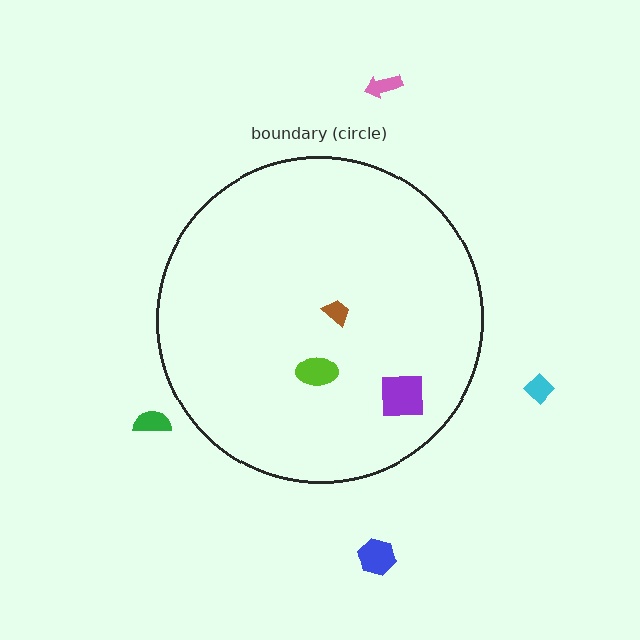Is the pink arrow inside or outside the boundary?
Outside.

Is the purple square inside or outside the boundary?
Inside.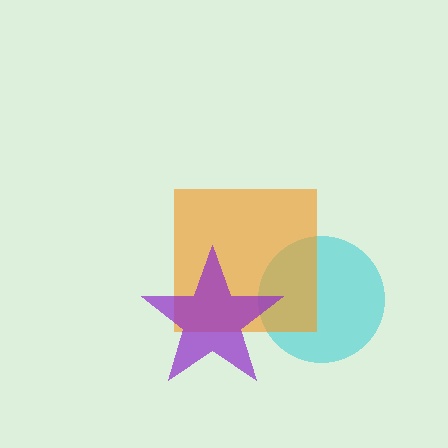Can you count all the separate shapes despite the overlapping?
Yes, there are 3 separate shapes.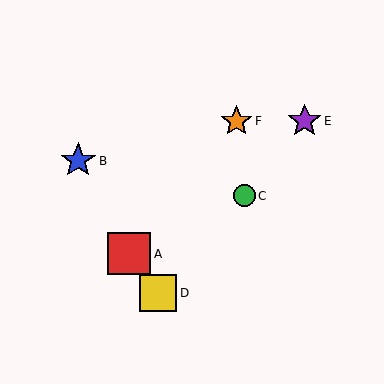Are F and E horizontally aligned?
Yes, both are at y≈121.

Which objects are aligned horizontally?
Objects E, F are aligned horizontally.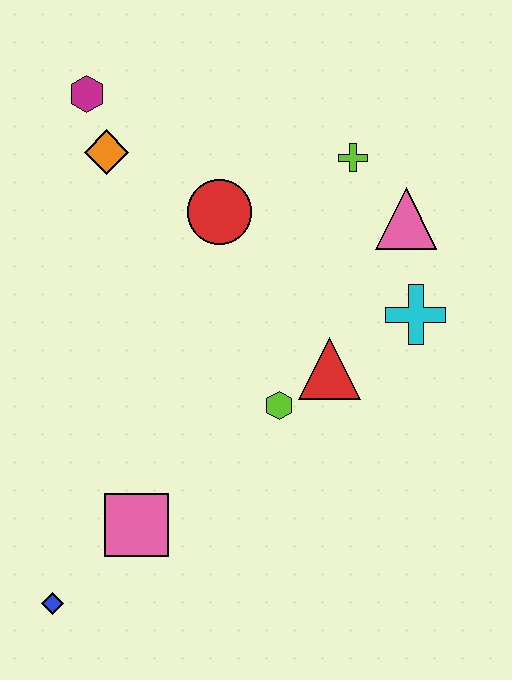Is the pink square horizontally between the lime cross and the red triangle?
No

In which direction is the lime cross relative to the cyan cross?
The lime cross is above the cyan cross.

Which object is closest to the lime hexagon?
The red triangle is closest to the lime hexagon.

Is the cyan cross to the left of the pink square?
No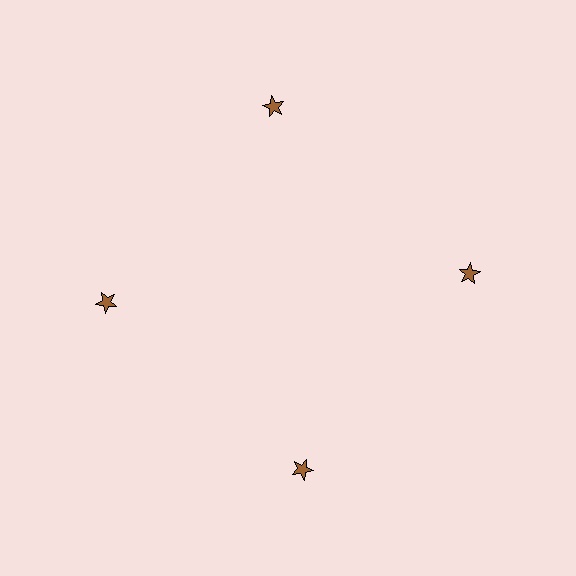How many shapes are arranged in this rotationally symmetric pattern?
There are 4 shapes, arranged in 4 groups of 1.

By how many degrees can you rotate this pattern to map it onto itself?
The pattern maps onto itself every 90 degrees of rotation.